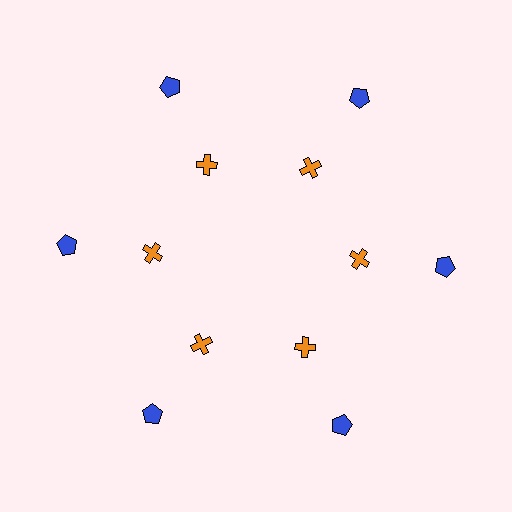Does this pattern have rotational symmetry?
Yes, this pattern has 6-fold rotational symmetry. It looks the same after rotating 60 degrees around the center.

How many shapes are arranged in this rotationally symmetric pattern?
There are 12 shapes, arranged in 6 groups of 2.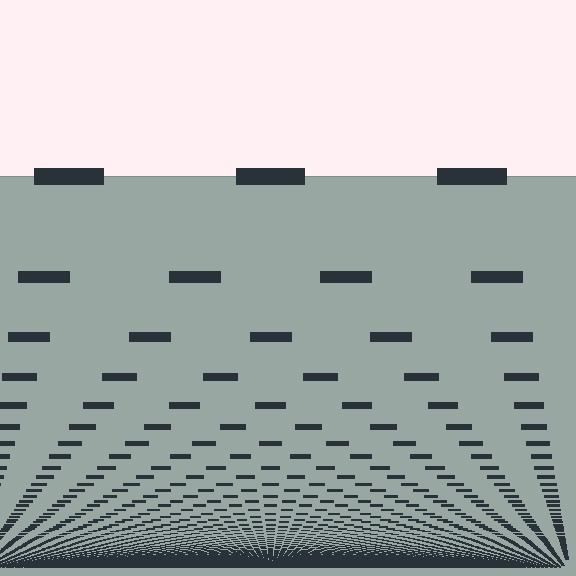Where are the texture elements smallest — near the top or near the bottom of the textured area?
Near the bottom.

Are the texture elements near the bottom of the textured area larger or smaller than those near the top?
Smaller. The gradient is inverted — elements near the bottom are smaller and denser.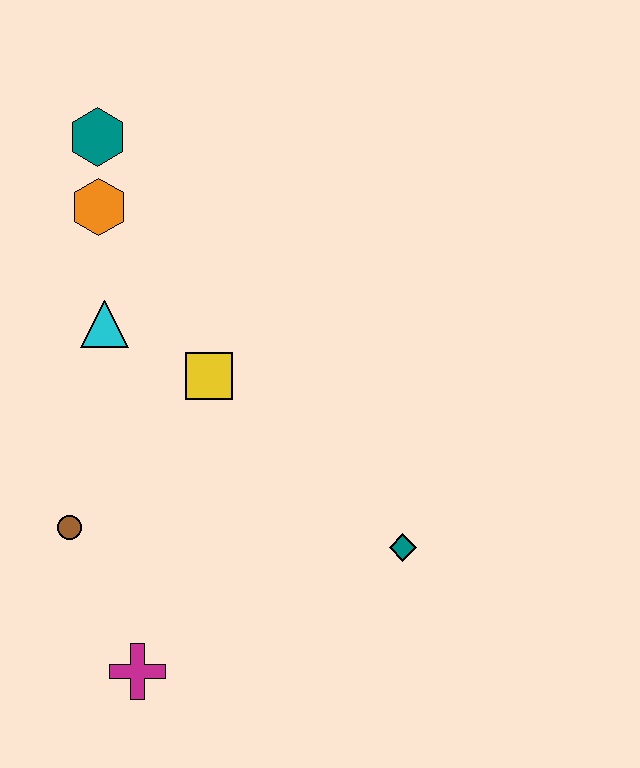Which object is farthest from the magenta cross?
The teal hexagon is farthest from the magenta cross.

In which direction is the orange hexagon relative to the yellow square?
The orange hexagon is above the yellow square.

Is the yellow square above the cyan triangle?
No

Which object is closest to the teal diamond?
The yellow square is closest to the teal diamond.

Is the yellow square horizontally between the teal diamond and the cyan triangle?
Yes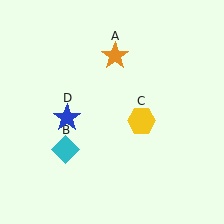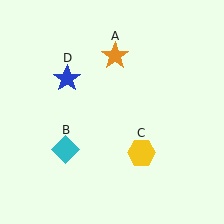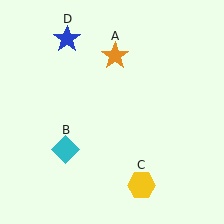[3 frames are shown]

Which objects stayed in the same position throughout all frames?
Orange star (object A) and cyan diamond (object B) remained stationary.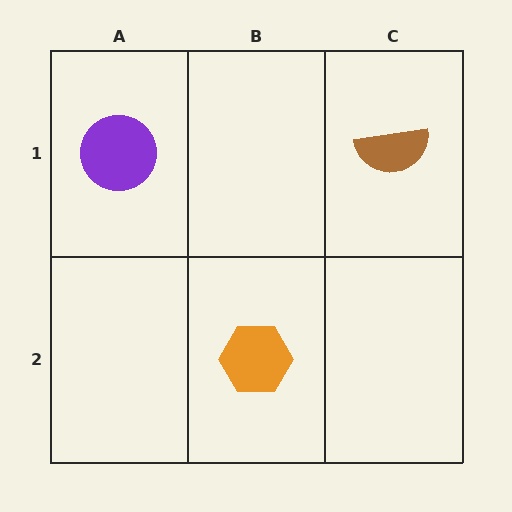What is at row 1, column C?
A brown semicircle.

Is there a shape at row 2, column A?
No, that cell is empty.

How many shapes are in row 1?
2 shapes.